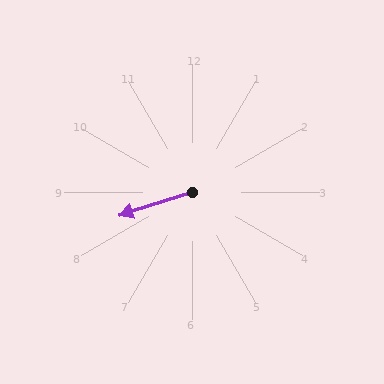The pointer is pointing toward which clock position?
Roughly 8 o'clock.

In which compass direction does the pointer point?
West.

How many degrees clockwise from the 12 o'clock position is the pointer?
Approximately 252 degrees.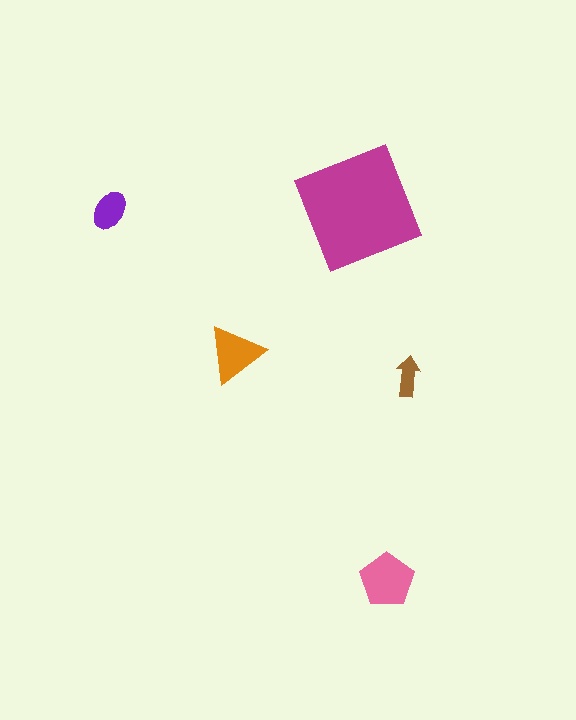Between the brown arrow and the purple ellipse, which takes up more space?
The purple ellipse.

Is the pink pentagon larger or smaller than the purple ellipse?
Larger.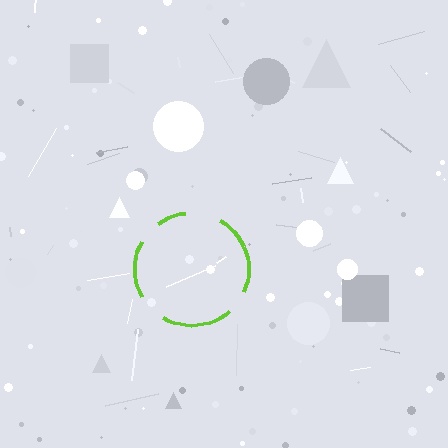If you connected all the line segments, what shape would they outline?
They would outline a circle.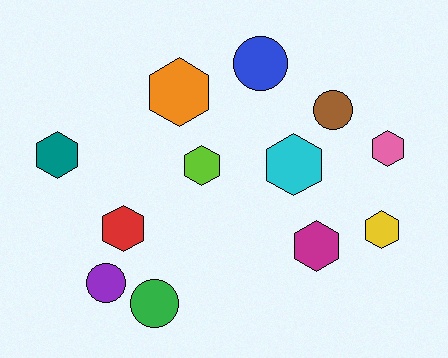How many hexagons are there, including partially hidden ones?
There are 8 hexagons.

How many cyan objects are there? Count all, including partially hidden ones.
There is 1 cyan object.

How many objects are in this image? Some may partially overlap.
There are 12 objects.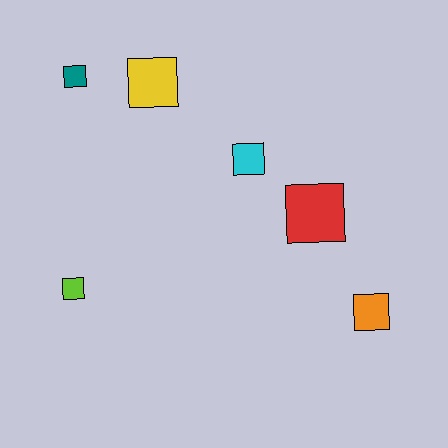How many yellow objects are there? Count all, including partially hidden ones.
There is 1 yellow object.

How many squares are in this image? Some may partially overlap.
There are 6 squares.